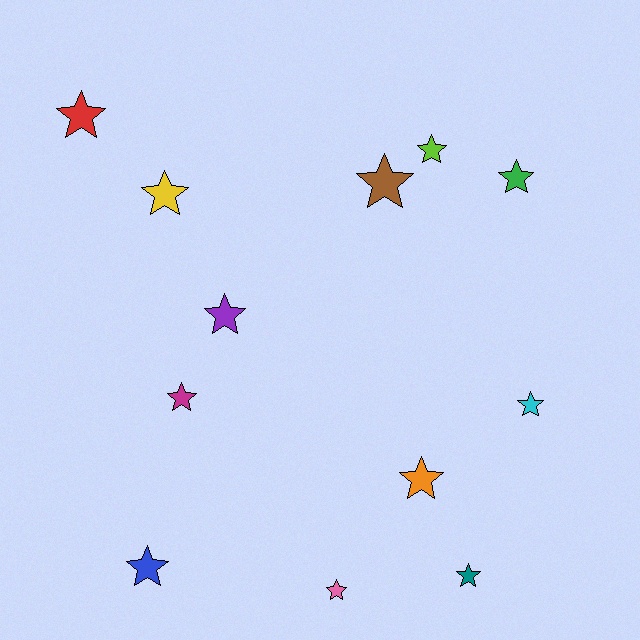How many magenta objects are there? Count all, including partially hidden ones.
There is 1 magenta object.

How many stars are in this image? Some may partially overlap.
There are 12 stars.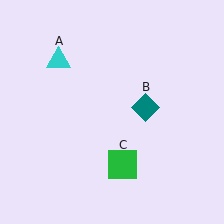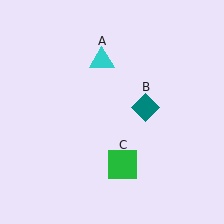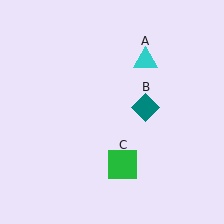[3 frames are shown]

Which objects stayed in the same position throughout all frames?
Teal diamond (object B) and green square (object C) remained stationary.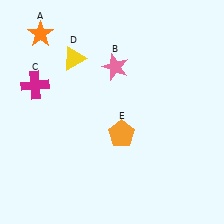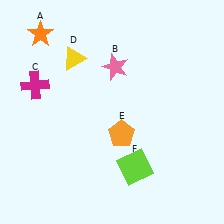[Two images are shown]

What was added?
A lime square (F) was added in Image 2.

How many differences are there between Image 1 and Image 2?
There is 1 difference between the two images.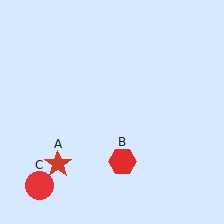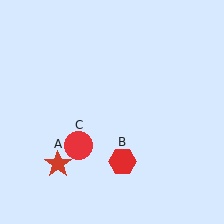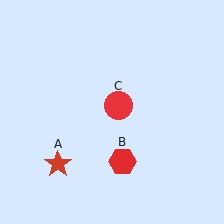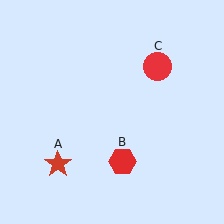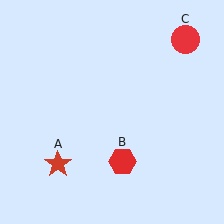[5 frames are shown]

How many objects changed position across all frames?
1 object changed position: red circle (object C).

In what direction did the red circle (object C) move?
The red circle (object C) moved up and to the right.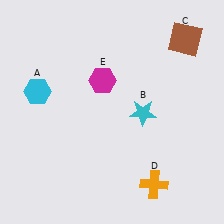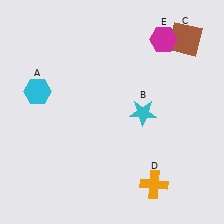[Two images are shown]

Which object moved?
The magenta hexagon (E) moved right.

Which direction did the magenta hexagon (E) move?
The magenta hexagon (E) moved right.